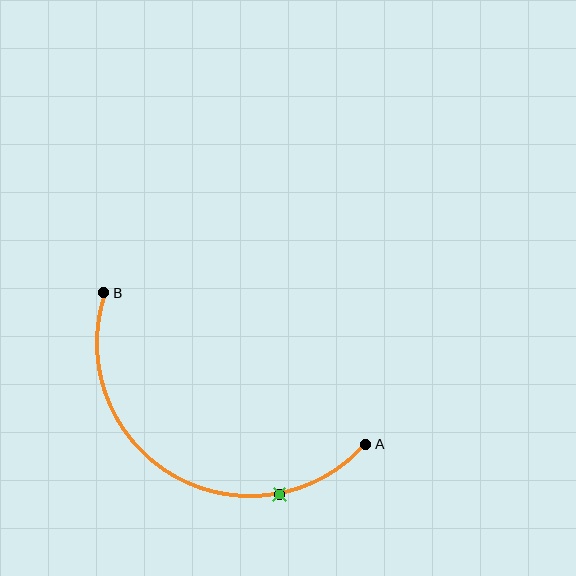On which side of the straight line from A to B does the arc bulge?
The arc bulges below the straight line connecting A and B.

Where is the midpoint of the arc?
The arc midpoint is the point on the curve farthest from the straight line joining A and B. It sits below that line.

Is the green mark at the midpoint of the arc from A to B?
No. The green mark lies on the arc but is closer to endpoint A. The arc midpoint would be at the point on the curve equidistant along the arc from both A and B.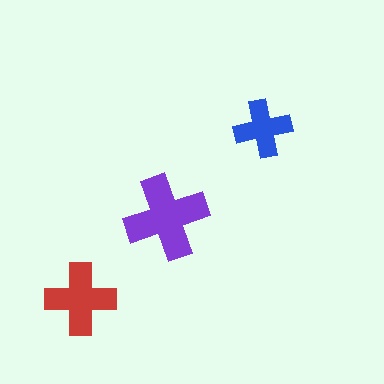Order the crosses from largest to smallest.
the purple one, the red one, the blue one.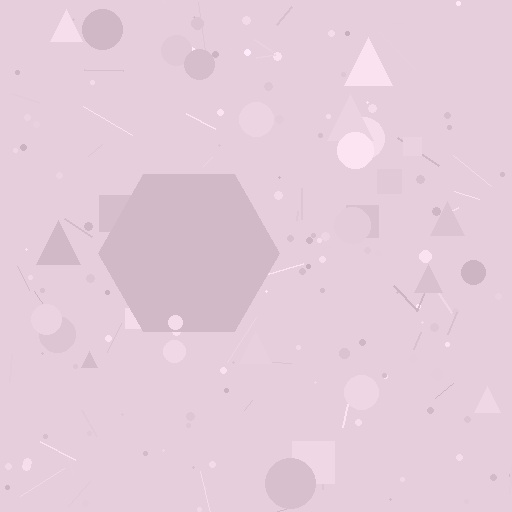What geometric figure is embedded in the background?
A hexagon is embedded in the background.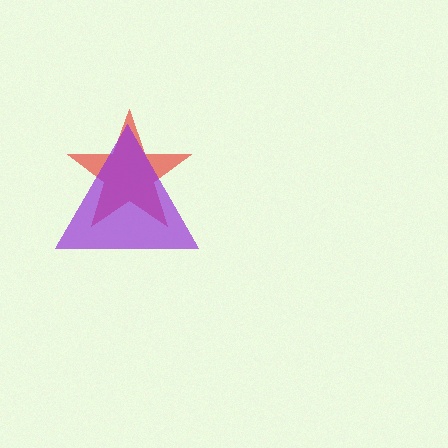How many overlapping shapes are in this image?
There are 2 overlapping shapes in the image.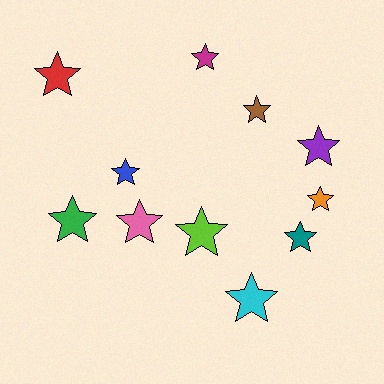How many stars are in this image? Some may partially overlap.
There are 11 stars.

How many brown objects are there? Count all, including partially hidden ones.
There is 1 brown object.